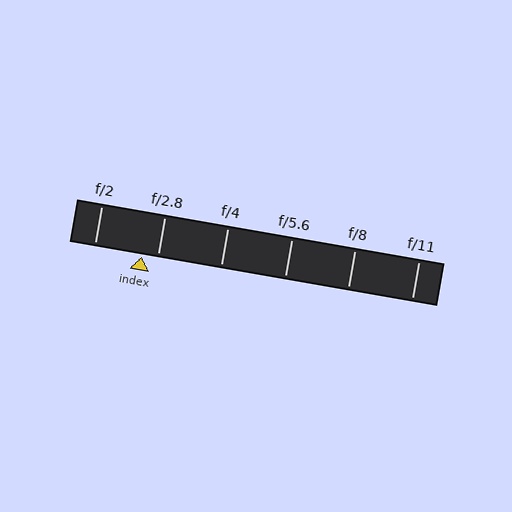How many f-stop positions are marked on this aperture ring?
There are 6 f-stop positions marked.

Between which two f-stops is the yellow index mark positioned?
The index mark is between f/2 and f/2.8.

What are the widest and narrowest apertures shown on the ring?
The widest aperture shown is f/2 and the narrowest is f/11.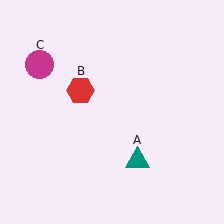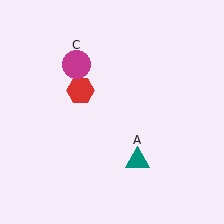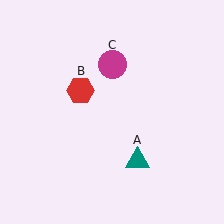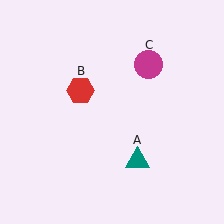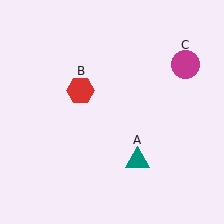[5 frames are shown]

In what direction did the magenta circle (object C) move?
The magenta circle (object C) moved right.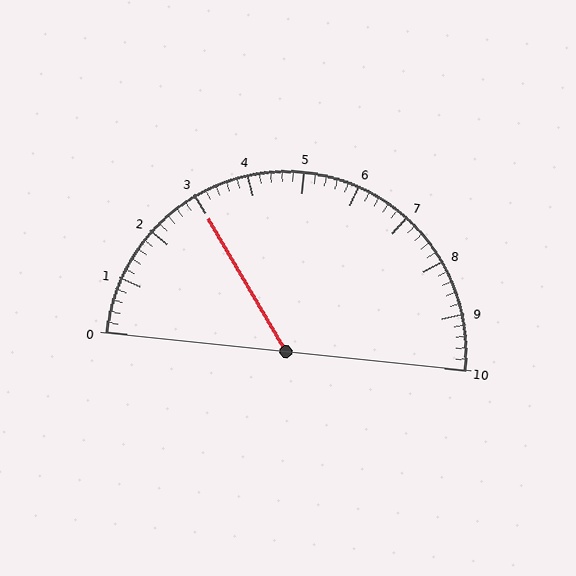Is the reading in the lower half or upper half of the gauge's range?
The reading is in the lower half of the range (0 to 10).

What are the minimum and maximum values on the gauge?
The gauge ranges from 0 to 10.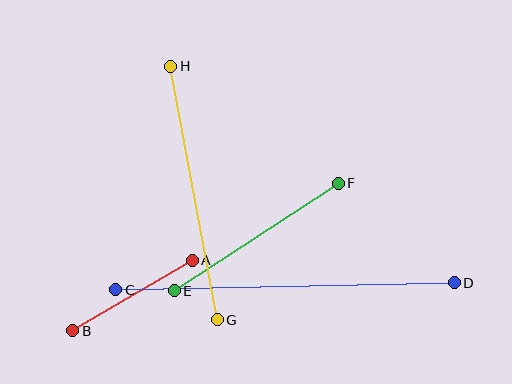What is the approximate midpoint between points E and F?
The midpoint is at approximately (256, 237) pixels.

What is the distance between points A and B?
The distance is approximately 139 pixels.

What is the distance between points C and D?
The distance is approximately 339 pixels.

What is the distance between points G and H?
The distance is approximately 257 pixels.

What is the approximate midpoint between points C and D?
The midpoint is at approximately (285, 286) pixels.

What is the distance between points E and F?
The distance is approximately 196 pixels.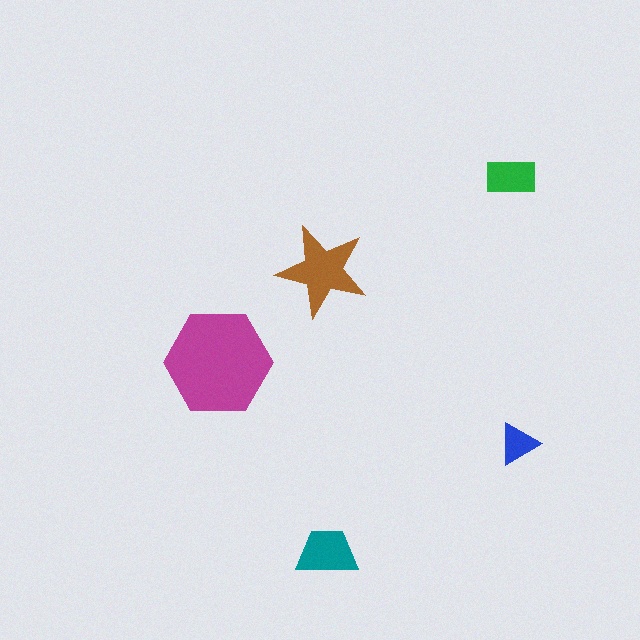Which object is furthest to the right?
The blue triangle is rightmost.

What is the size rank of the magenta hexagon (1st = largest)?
1st.